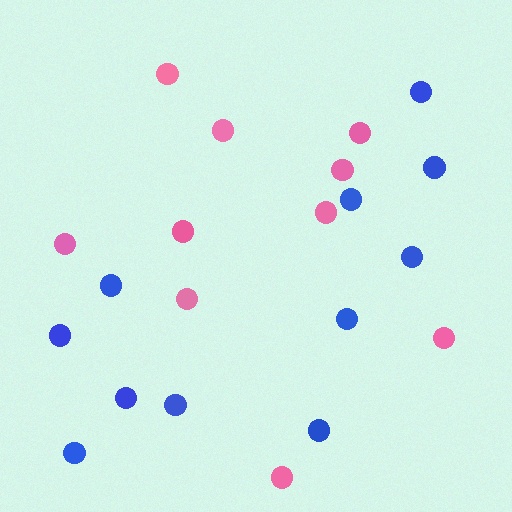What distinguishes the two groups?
There are 2 groups: one group of pink circles (10) and one group of blue circles (11).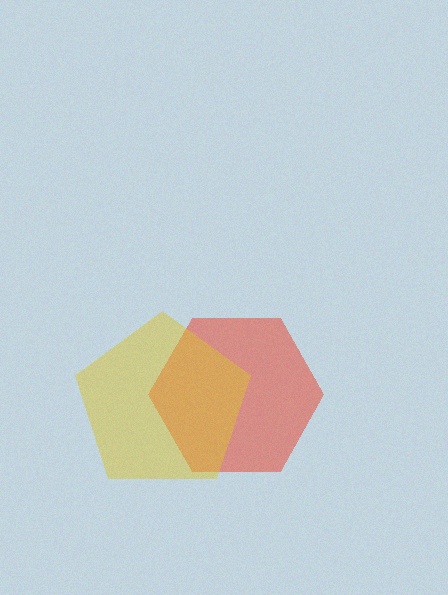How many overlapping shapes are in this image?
There are 2 overlapping shapes in the image.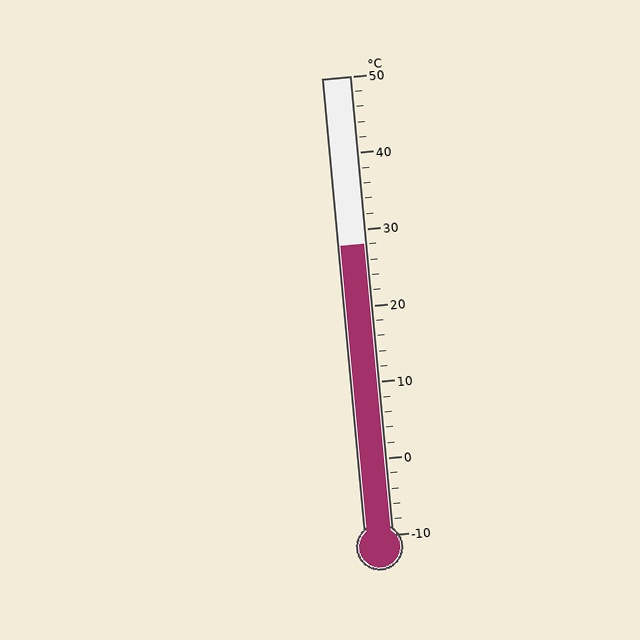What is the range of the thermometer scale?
The thermometer scale ranges from -10°C to 50°C.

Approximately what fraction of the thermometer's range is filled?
The thermometer is filled to approximately 65% of its range.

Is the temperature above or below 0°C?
The temperature is above 0°C.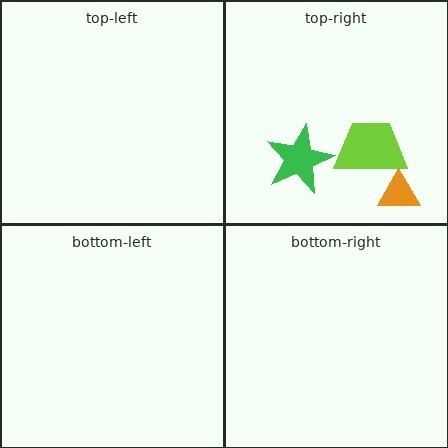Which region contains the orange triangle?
The top-right region.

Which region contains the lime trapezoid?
The top-right region.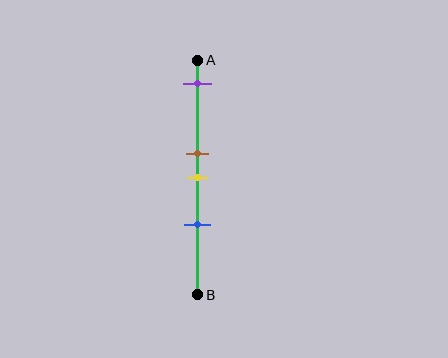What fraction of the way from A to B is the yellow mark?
The yellow mark is approximately 50% (0.5) of the way from A to B.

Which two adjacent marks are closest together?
The brown and yellow marks are the closest adjacent pair.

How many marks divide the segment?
There are 4 marks dividing the segment.